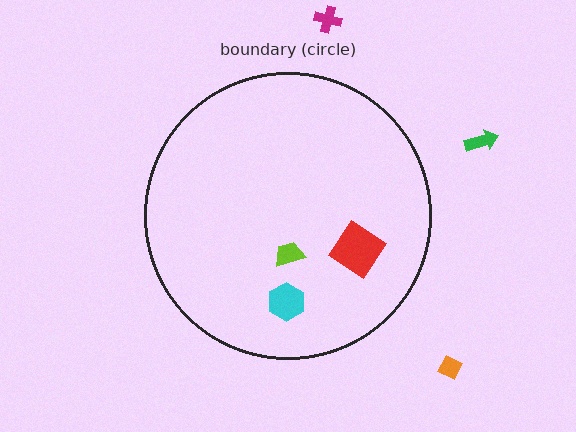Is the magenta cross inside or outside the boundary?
Outside.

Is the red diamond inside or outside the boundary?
Inside.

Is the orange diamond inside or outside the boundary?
Outside.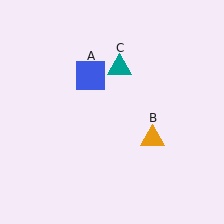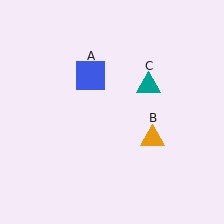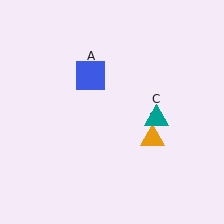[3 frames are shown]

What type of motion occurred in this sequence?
The teal triangle (object C) rotated clockwise around the center of the scene.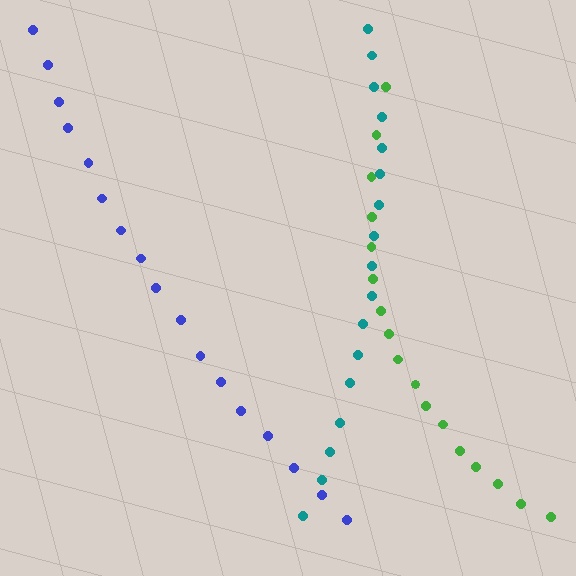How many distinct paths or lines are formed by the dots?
There are 3 distinct paths.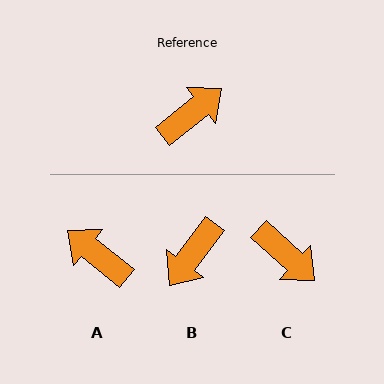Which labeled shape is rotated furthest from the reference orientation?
B, about 166 degrees away.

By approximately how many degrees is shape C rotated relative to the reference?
Approximately 81 degrees clockwise.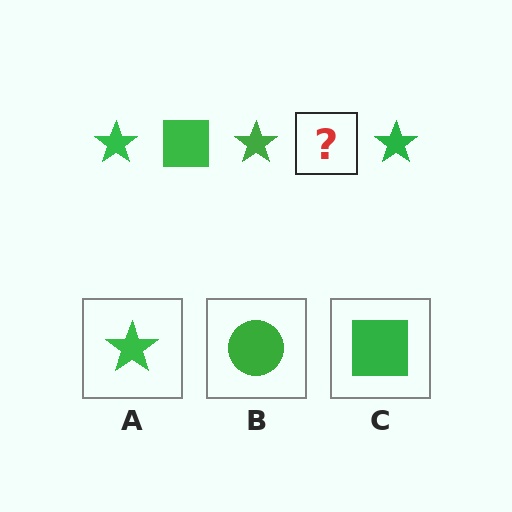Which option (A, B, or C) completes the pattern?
C.